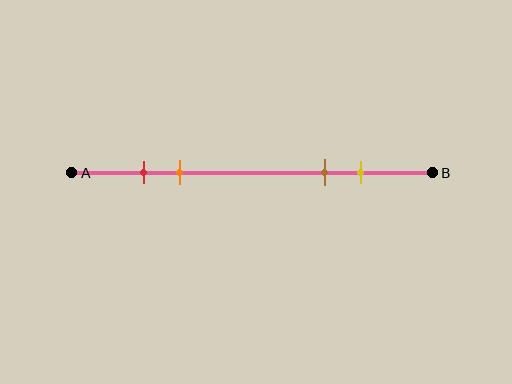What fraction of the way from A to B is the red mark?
The red mark is approximately 20% (0.2) of the way from A to B.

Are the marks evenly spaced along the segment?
No, the marks are not evenly spaced.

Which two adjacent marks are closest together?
The red and orange marks are the closest adjacent pair.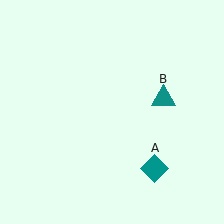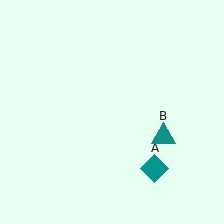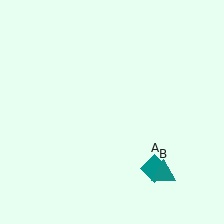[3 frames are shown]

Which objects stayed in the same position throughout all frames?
Teal diamond (object A) remained stationary.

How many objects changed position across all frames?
1 object changed position: teal triangle (object B).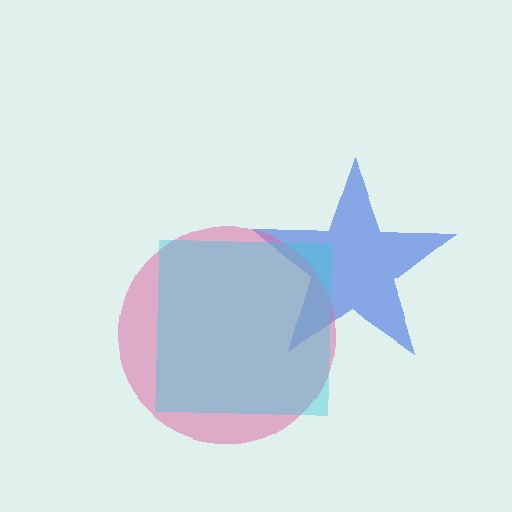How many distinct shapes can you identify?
There are 3 distinct shapes: a blue star, a pink circle, a cyan square.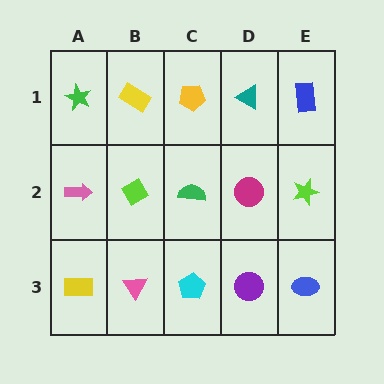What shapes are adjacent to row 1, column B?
A lime diamond (row 2, column B), a green star (row 1, column A), a yellow pentagon (row 1, column C).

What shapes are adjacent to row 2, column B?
A yellow rectangle (row 1, column B), a pink triangle (row 3, column B), a pink arrow (row 2, column A), a green semicircle (row 2, column C).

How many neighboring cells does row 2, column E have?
3.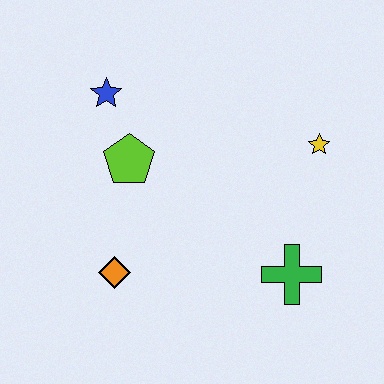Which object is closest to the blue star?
The lime pentagon is closest to the blue star.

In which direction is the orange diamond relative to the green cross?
The orange diamond is to the left of the green cross.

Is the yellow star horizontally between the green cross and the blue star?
No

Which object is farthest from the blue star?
The green cross is farthest from the blue star.